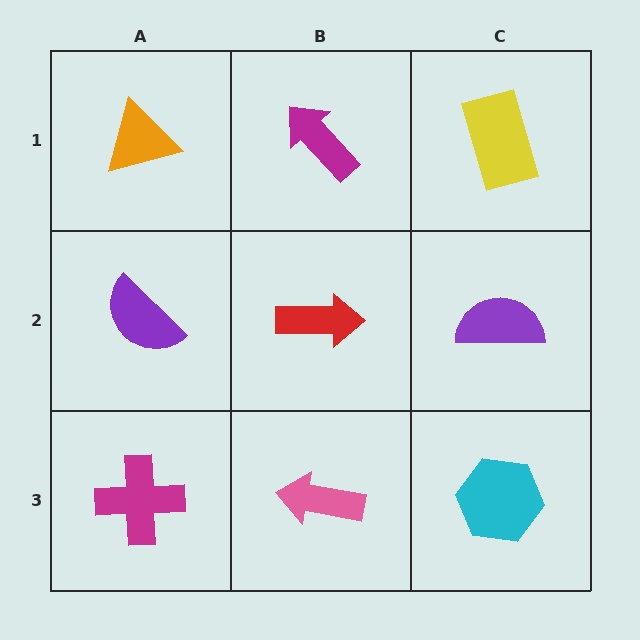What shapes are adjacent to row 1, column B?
A red arrow (row 2, column B), an orange triangle (row 1, column A), a yellow rectangle (row 1, column C).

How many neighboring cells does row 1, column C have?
2.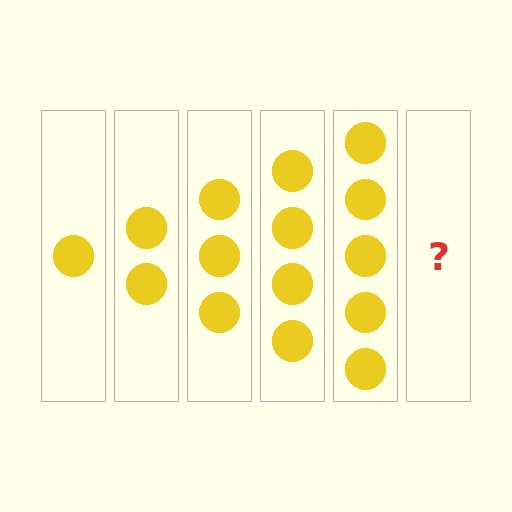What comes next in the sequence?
The next element should be 6 circles.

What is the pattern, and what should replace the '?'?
The pattern is that each step adds one more circle. The '?' should be 6 circles.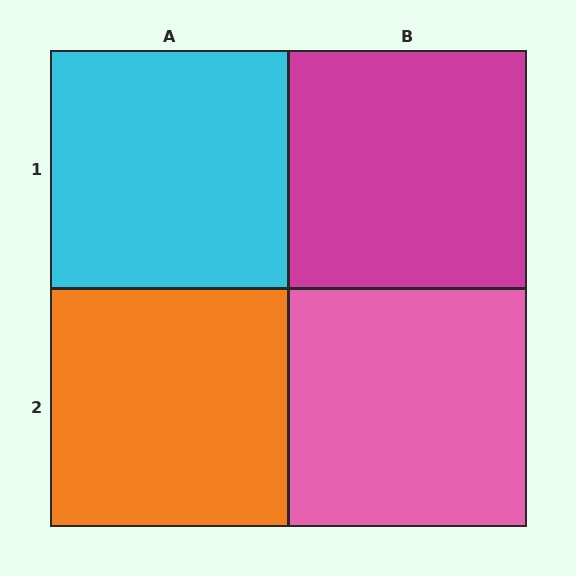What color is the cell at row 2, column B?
Pink.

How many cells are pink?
1 cell is pink.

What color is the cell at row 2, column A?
Orange.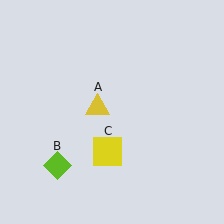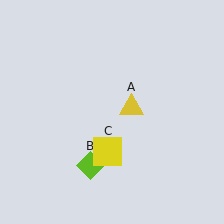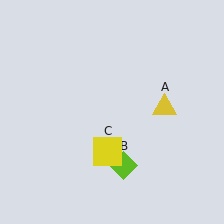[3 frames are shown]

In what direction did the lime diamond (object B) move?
The lime diamond (object B) moved right.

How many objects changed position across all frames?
2 objects changed position: yellow triangle (object A), lime diamond (object B).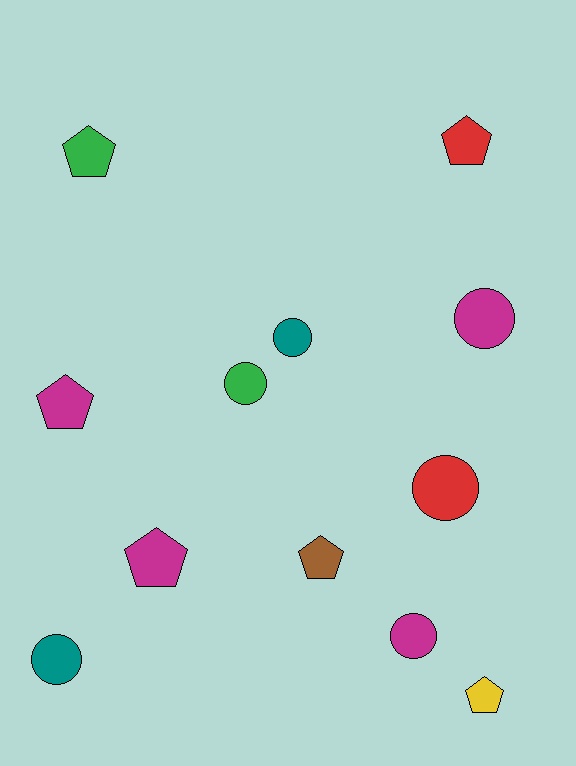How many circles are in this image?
There are 6 circles.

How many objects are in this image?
There are 12 objects.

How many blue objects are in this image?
There are no blue objects.